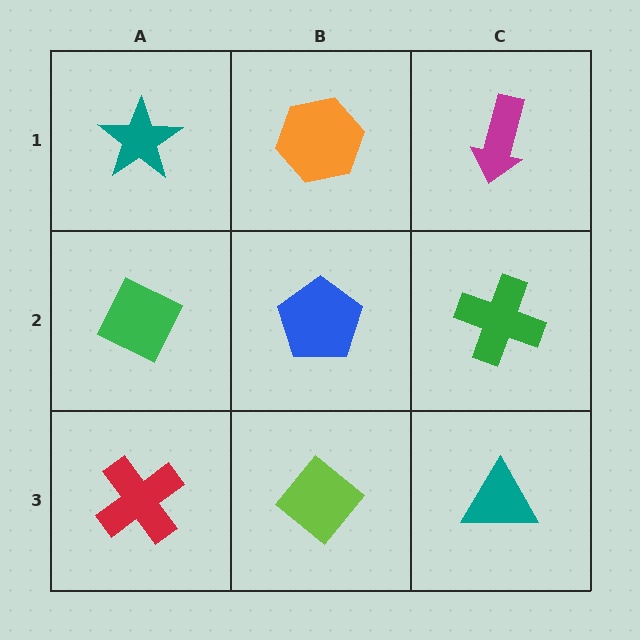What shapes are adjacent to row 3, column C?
A green cross (row 2, column C), a lime diamond (row 3, column B).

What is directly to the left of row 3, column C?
A lime diamond.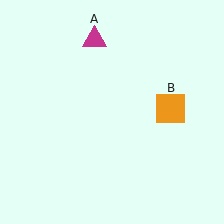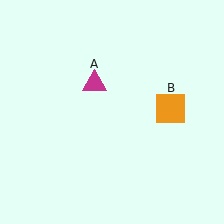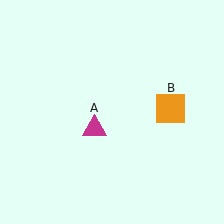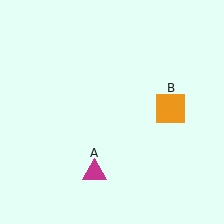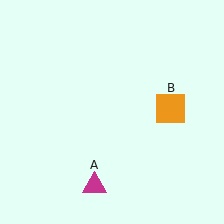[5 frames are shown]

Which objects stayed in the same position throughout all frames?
Orange square (object B) remained stationary.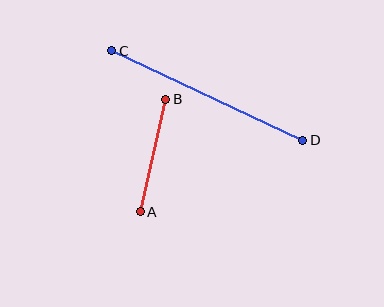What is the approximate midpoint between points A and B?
The midpoint is at approximately (153, 155) pixels.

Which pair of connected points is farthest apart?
Points C and D are farthest apart.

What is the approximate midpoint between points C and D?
The midpoint is at approximately (207, 96) pixels.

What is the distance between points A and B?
The distance is approximately 115 pixels.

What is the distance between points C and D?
The distance is approximately 211 pixels.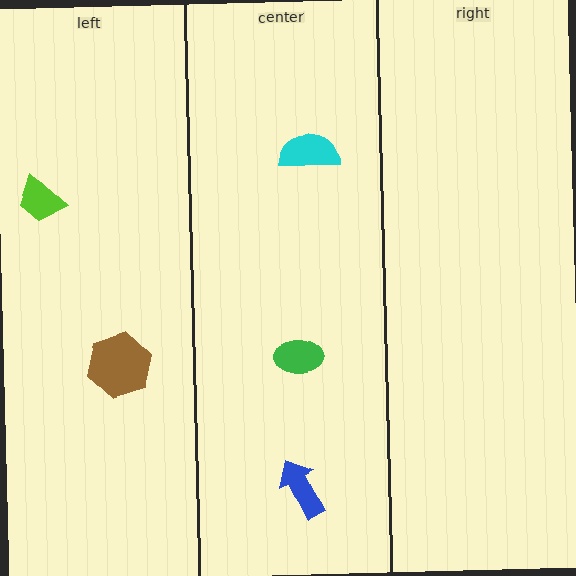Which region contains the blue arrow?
The center region.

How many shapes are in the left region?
2.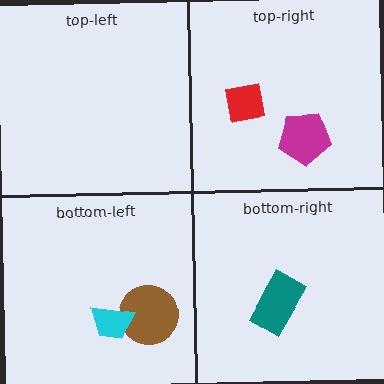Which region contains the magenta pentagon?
The top-right region.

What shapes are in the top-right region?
The red square, the magenta pentagon.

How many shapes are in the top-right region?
2.